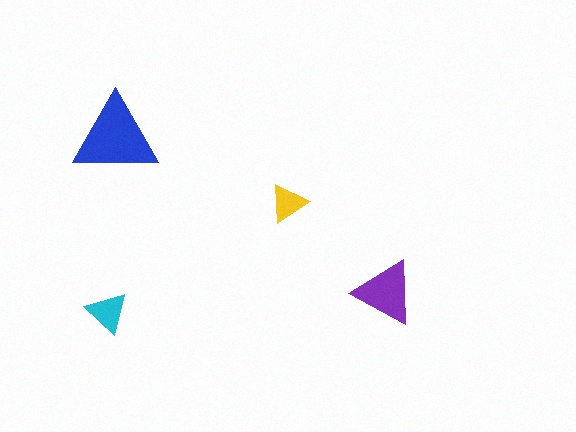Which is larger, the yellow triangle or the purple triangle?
The purple one.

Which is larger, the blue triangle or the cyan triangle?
The blue one.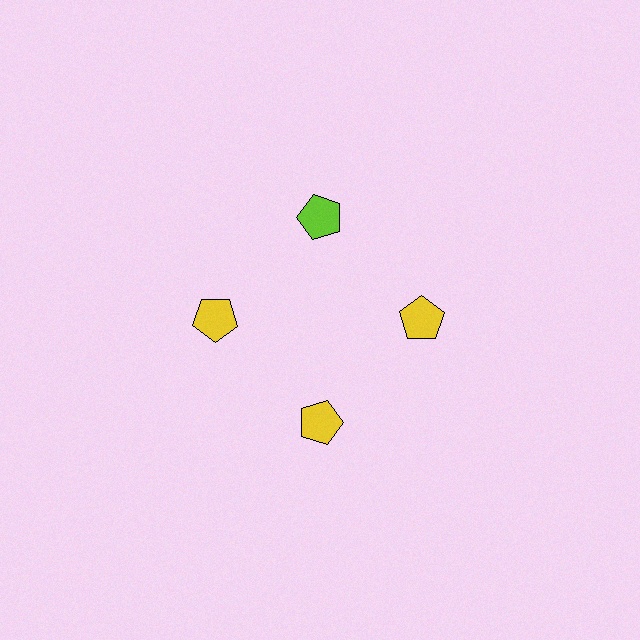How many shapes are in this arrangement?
There are 4 shapes arranged in a ring pattern.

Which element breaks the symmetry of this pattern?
The lime pentagon at roughly the 12 o'clock position breaks the symmetry. All other shapes are yellow pentagons.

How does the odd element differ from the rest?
It has a different color: lime instead of yellow.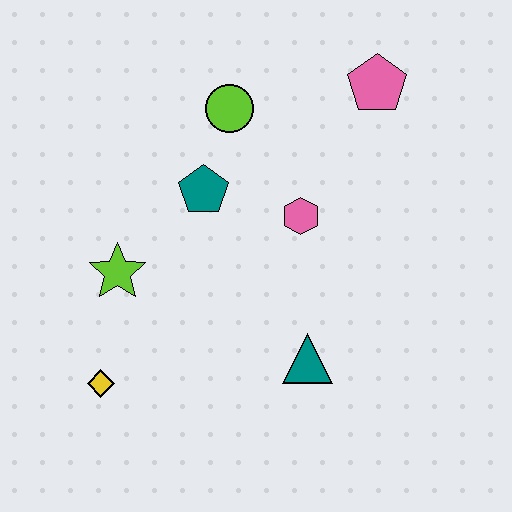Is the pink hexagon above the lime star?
Yes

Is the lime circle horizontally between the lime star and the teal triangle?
Yes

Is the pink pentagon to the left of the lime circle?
No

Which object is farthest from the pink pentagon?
The yellow diamond is farthest from the pink pentagon.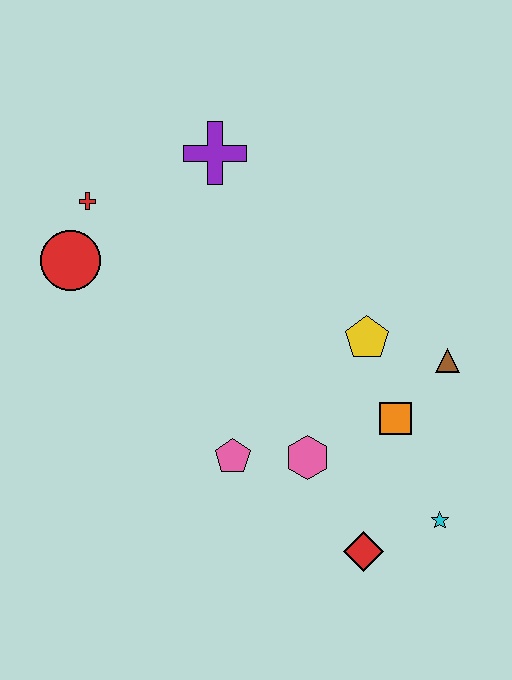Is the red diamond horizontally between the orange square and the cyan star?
No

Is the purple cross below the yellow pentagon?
No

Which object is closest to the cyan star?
The red diamond is closest to the cyan star.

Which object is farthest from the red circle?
The cyan star is farthest from the red circle.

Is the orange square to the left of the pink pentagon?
No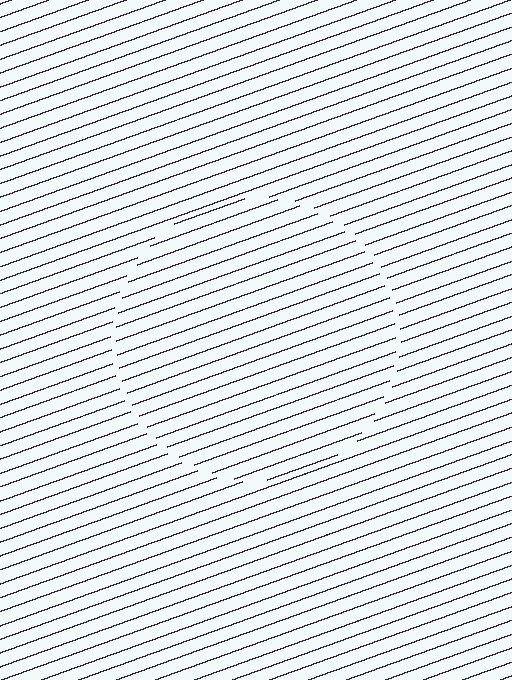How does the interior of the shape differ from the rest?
The interior of the shape contains the same grating, shifted by half a period — the contour is defined by the phase discontinuity where line-ends from the inner and outer gratings abut.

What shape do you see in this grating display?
An illusory circle. The interior of the shape contains the same grating, shifted by half a period — the contour is defined by the phase discontinuity where line-ends from the inner and outer gratings abut.